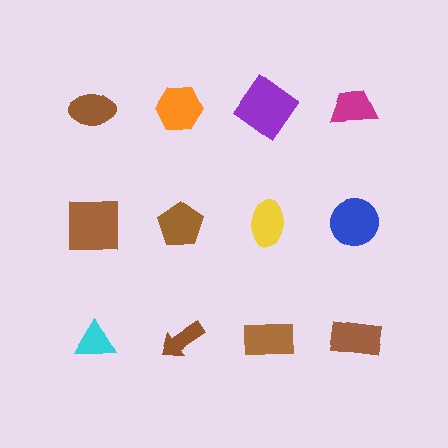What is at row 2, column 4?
A blue circle.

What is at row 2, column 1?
A brown square.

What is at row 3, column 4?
A brown rectangle.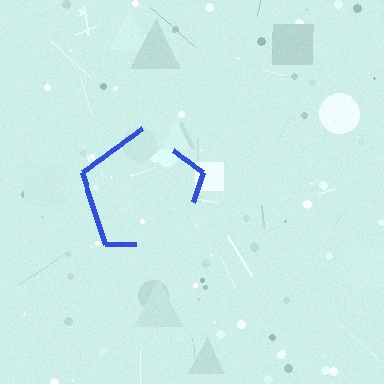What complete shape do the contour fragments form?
The contour fragments form a pentagon.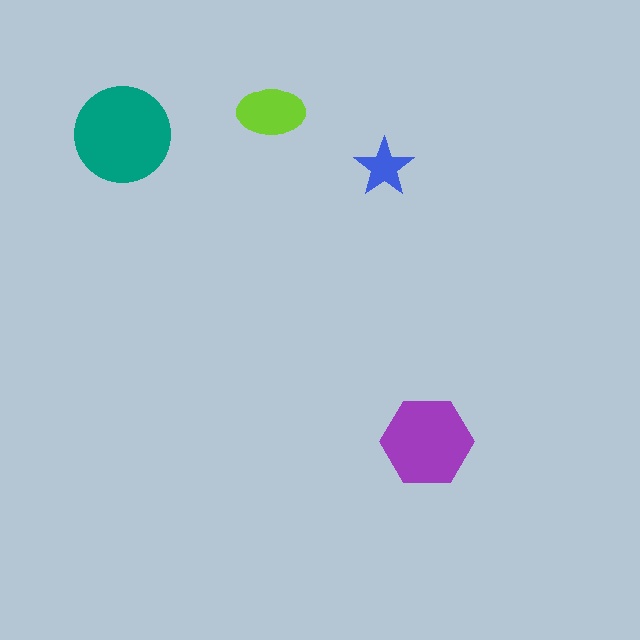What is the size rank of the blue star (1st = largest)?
4th.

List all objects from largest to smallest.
The teal circle, the purple hexagon, the lime ellipse, the blue star.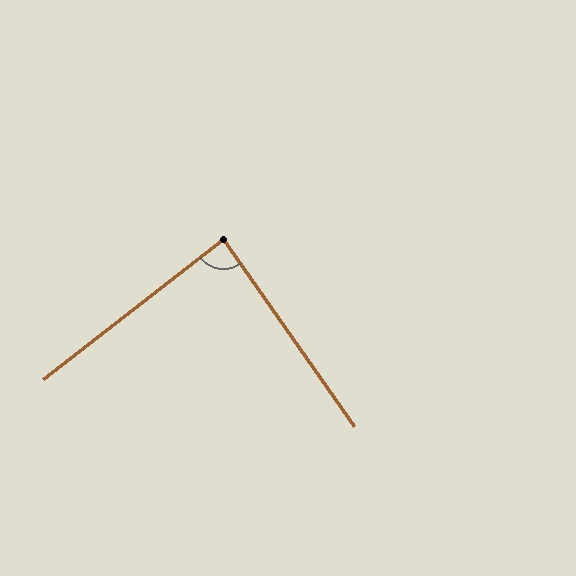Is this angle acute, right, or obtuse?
It is approximately a right angle.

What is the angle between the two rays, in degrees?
Approximately 87 degrees.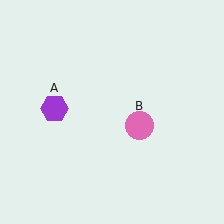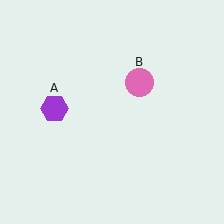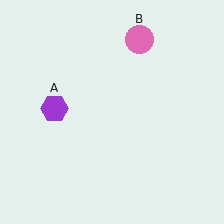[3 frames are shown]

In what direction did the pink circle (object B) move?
The pink circle (object B) moved up.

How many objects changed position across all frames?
1 object changed position: pink circle (object B).